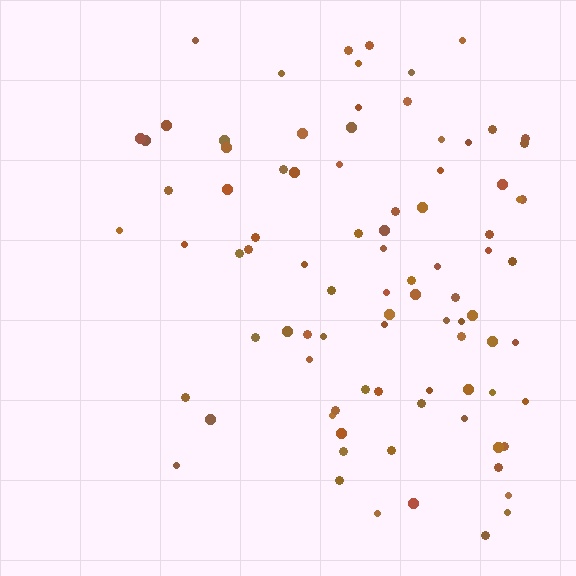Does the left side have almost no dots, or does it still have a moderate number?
Still a moderate number, just noticeably fewer than the right.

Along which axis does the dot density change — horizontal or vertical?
Horizontal.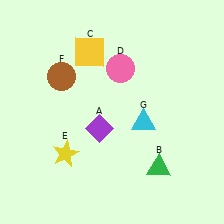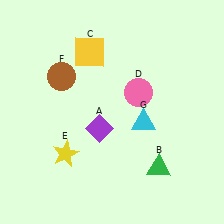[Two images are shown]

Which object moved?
The pink circle (D) moved down.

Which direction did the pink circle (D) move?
The pink circle (D) moved down.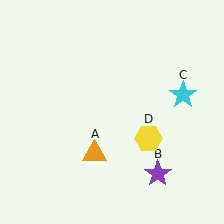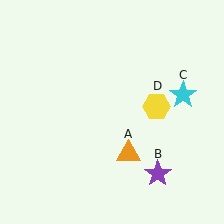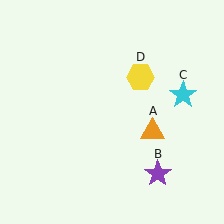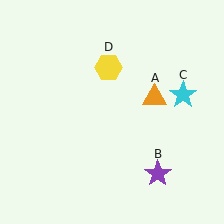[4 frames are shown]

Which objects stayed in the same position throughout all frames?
Purple star (object B) and cyan star (object C) remained stationary.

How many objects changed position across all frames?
2 objects changed position: orange triangle (object A), yellow hexagon (object D).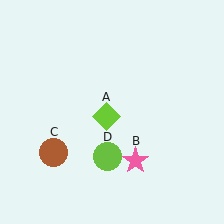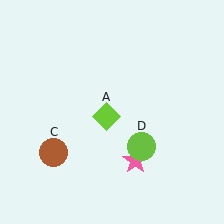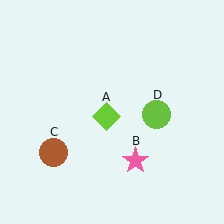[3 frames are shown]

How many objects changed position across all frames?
1 object changed position: lime circle (object D).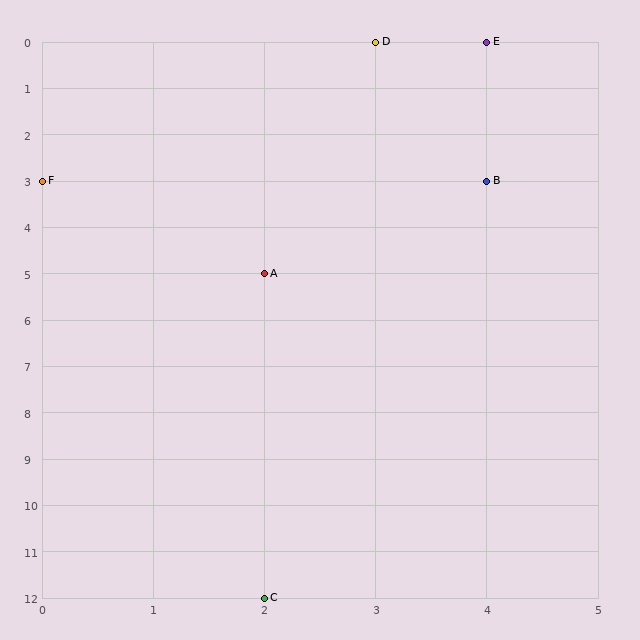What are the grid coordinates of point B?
Point B is at grid coordinates (4, 3).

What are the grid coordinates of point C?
Point C is at grid coordinates (2, 12).